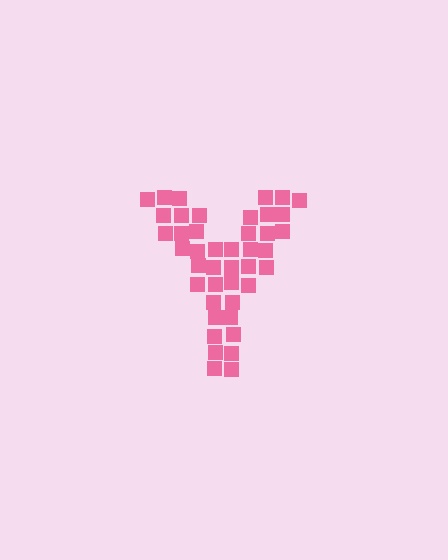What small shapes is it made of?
It is made of small squares.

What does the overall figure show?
The overall figure shows the letter Y.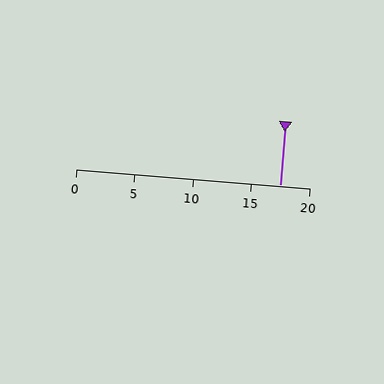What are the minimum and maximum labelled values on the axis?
The axis runs from 0 to 20.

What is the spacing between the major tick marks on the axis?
The major ticks are spaced 5 apart.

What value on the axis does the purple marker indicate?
The marker indicates approximately 17.5.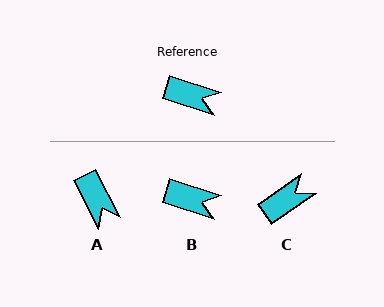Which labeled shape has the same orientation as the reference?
B.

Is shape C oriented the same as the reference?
No, it is off by about 53 degrees.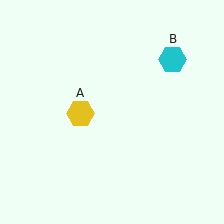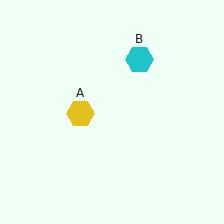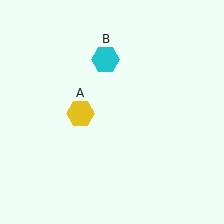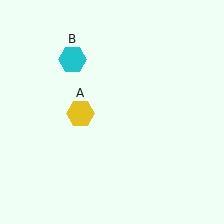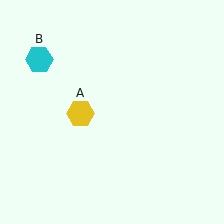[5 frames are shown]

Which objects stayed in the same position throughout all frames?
Yellow hexagon (object A) remained stationary.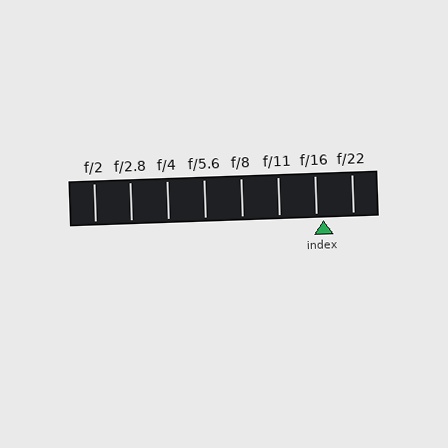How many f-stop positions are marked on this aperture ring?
There are 8 f-stop positions marked.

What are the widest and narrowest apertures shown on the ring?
The widest aperture shown is f/2 and the narrowest is f/22.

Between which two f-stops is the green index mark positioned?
The index mark is between f/16 and f/22.